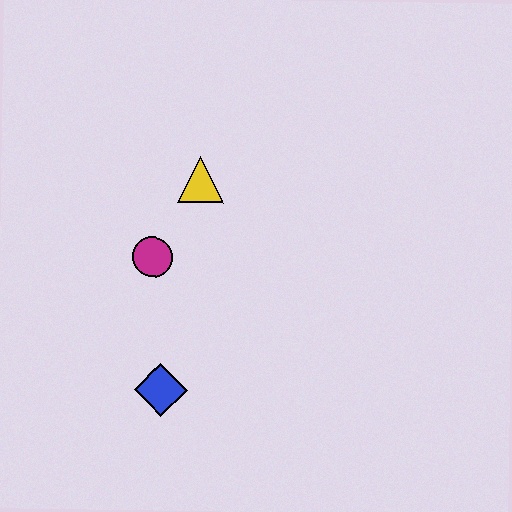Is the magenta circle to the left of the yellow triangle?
Yes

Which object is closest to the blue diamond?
The magenta circle is closest to the blue diamond.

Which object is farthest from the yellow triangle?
The blue diamond is farthest from the yellow triangle.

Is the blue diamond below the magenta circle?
Yes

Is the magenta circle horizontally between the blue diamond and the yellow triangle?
No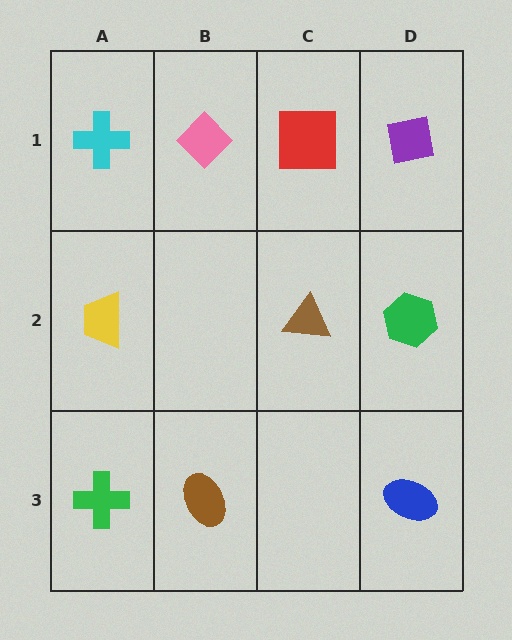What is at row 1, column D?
A purple square.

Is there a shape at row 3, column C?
No, that cell is empty.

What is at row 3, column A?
A green cross.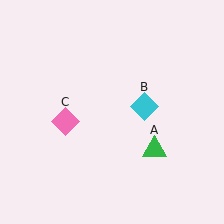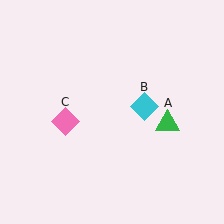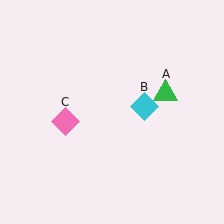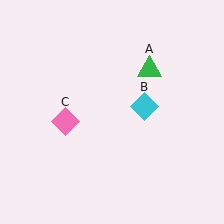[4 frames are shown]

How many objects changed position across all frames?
1 object changed position: green triangle (object A).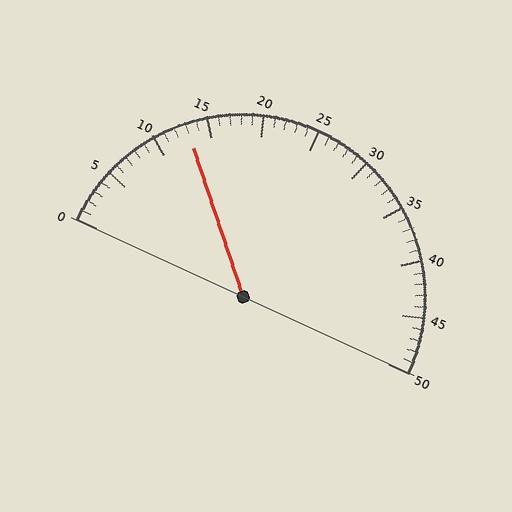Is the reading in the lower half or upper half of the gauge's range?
The reading is in the lower half of the range (0 to 50).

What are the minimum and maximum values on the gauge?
The gauge ranges from 0 to 50.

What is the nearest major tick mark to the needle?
The nearest major tick mark is 15.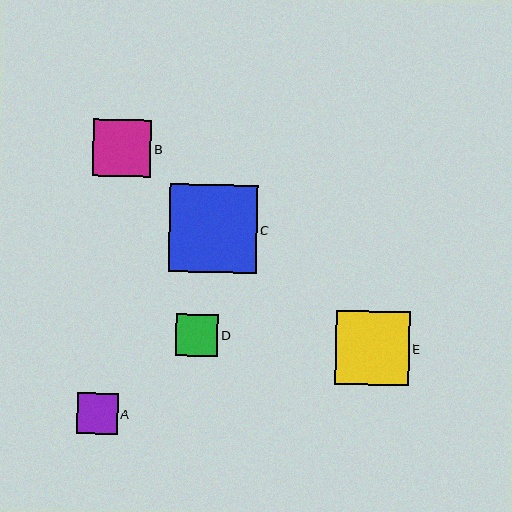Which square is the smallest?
Square A is the smallest with a size of approximately 41 pixels.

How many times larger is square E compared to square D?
Square E is approximately 1.8 times the size of square D.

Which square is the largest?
Square C is the largest with a size of approximately 87 pixels.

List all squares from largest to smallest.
From largest to smallest: C, E, B, D, A.